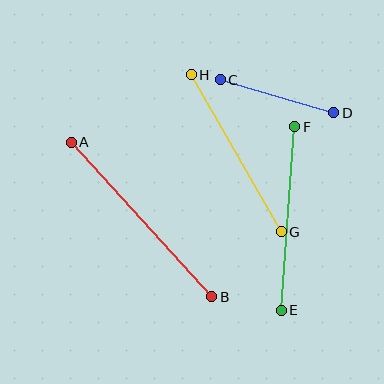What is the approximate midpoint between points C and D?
The midpoint is at approximately (277, 96) pixels.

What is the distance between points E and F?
The distance is approximately 184 pixels.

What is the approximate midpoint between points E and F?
The midpoint is at approximately (288, 219) pixels.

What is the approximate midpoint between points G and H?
The midpoint is at approximately (236, 153) pixels.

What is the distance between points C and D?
The distance is approximately 118 pixels.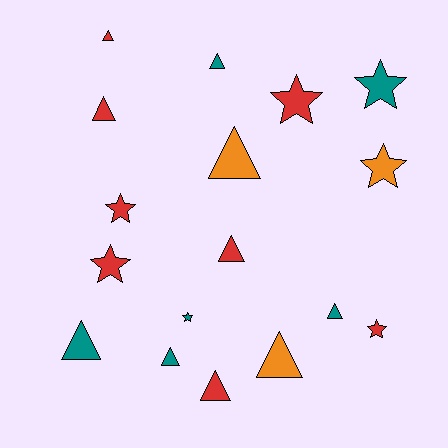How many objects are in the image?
There are 17 objects.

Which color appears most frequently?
Red, with 8 objects.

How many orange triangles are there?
There are 2 orange triangles.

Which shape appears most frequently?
Triangle, with 10 objects.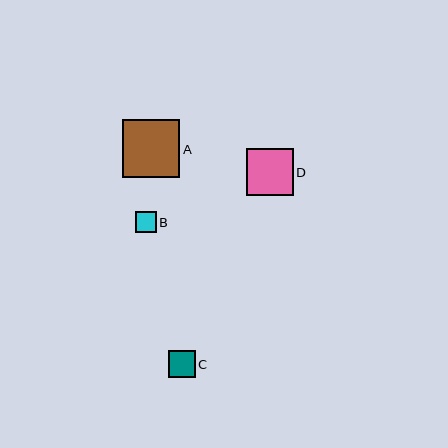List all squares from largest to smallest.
From largest to smallest: A, D, C, B.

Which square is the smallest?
Square B is the smallest with a size of approximately 21 pixels.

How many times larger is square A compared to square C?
Square A is approximately 2.2 times the size of square C.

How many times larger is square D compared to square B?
Square D is approximately 2.2 times the size of square B.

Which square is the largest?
Square A is the largest with a size of approximately 58 pixels.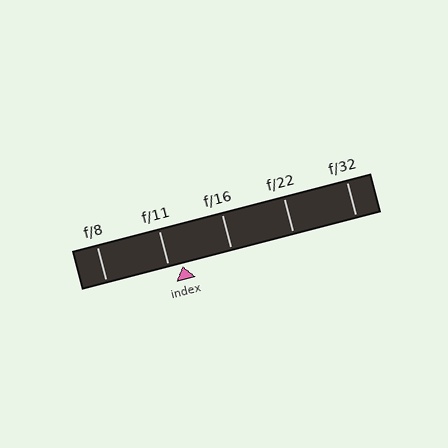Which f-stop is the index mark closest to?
The index mark is closest to f/11.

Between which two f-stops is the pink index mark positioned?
The index mark is between f/11 and f/16.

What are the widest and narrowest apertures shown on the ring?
The widest aperture shown is f/8 and the narrowest is f/32.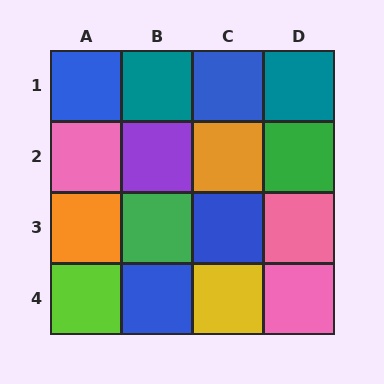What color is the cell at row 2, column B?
Purple.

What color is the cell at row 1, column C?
Blue.